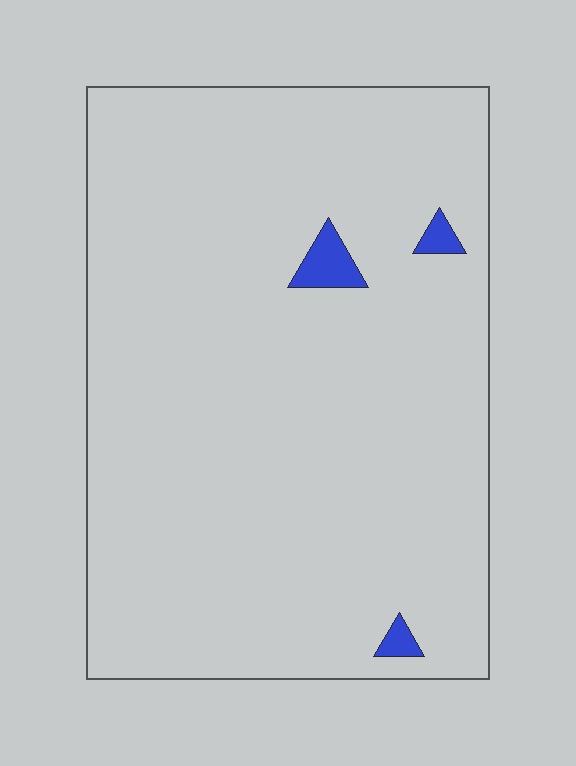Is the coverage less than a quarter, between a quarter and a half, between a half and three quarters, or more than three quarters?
Less than a quarter.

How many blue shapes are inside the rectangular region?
3.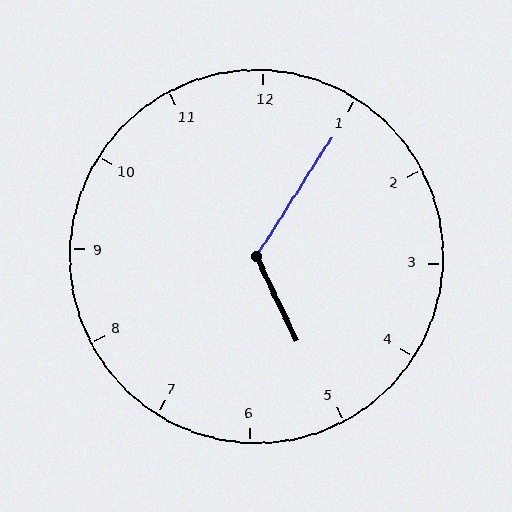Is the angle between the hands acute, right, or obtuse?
It is obtuse.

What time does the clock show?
5:05.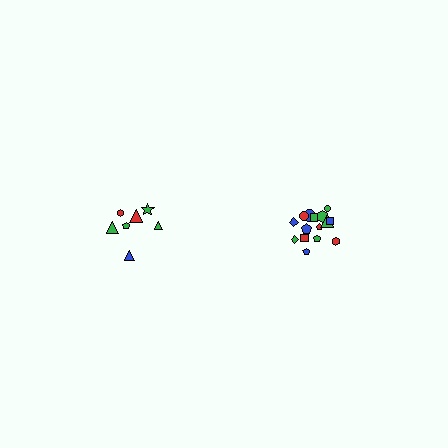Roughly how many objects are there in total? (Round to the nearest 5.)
Roughly 20 objects in total.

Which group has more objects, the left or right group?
The right group.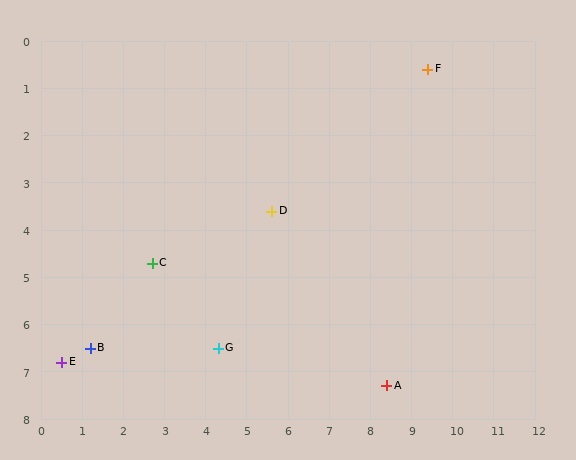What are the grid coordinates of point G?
Point G is at approximately (4.3, 6.5).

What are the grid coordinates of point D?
Point D is at approximately (5.6, 3.6).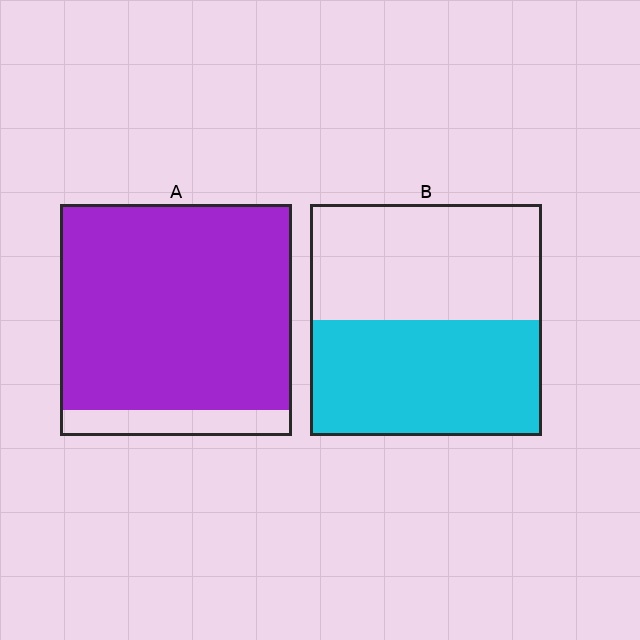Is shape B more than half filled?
Roughly half.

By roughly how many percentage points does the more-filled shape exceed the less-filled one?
By roughly 40 percentage points (A over B).